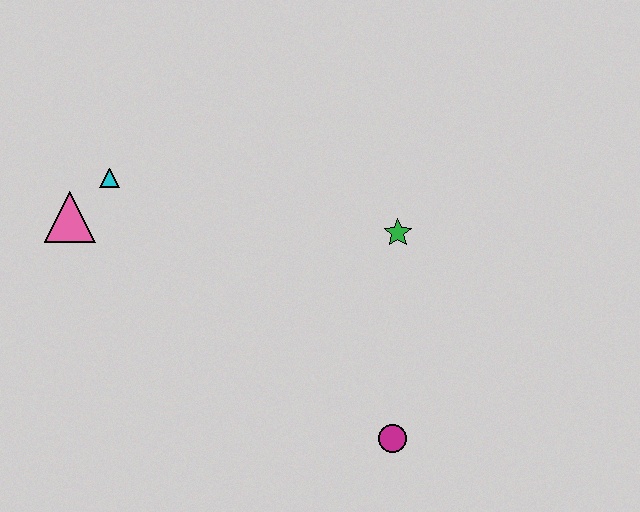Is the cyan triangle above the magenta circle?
Yes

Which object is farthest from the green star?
The pink triangle is farthest from the green star.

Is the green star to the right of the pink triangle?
Yes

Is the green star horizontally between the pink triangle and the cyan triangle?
No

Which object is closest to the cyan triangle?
The pink triangle is closest to the cyan triangle.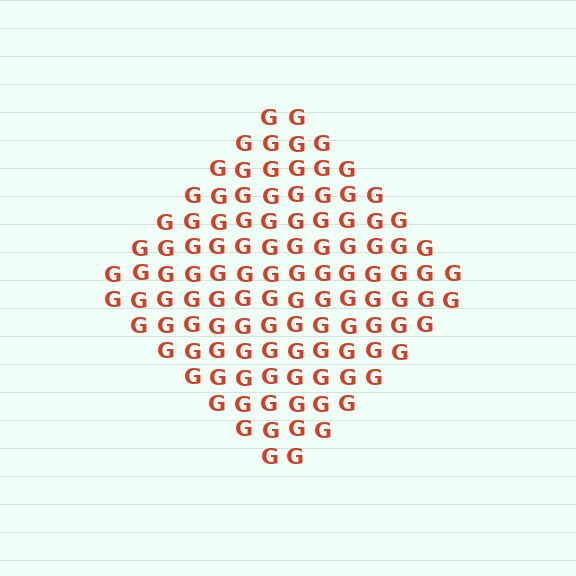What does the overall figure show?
The overall figure shows a diamond.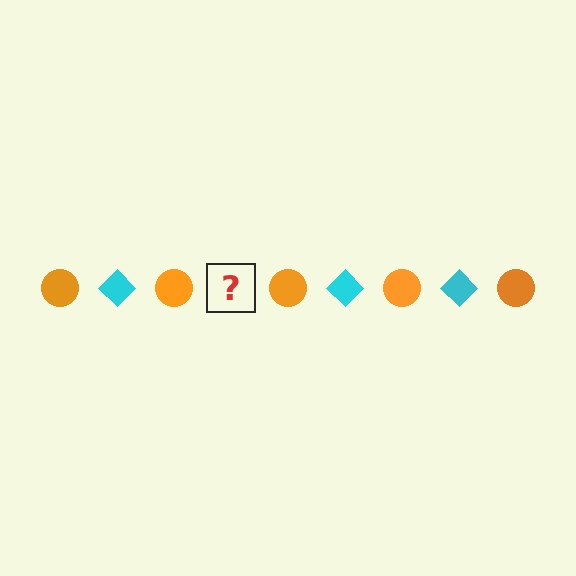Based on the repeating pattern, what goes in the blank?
The blank should be a cyan diamond.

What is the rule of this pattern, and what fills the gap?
The rule is that the pattern alternates between orange circle and cyan diamond. The gap should be filled with a cyan diamond.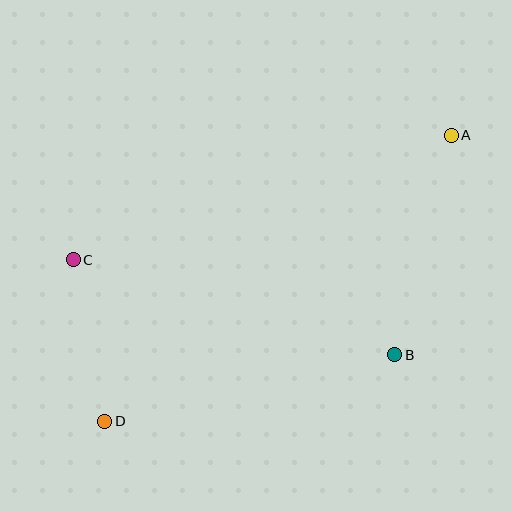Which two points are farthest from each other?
Points A and D are farthest from each other.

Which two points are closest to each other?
Points C and D are closest to each other.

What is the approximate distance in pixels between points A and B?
The distance between A and B is approximately 227 pixels.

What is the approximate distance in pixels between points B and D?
The distance between B and D is approximately 298 pixels.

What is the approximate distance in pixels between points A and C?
The distance between A and C is approximately 398 pixels.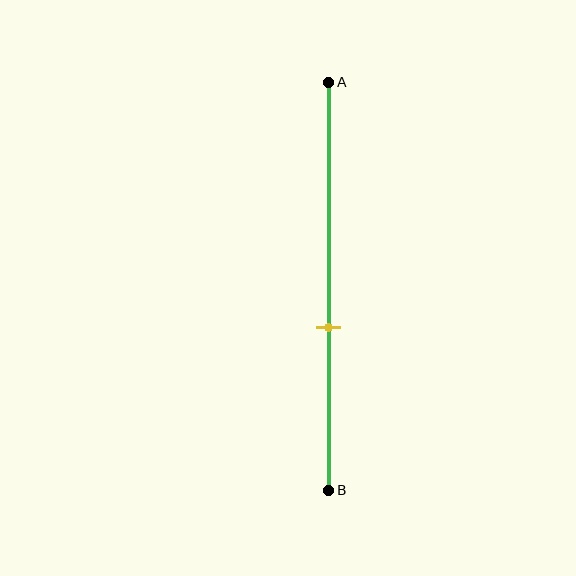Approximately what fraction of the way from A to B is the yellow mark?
The yellow mark is approximately 60% of the way from A to B.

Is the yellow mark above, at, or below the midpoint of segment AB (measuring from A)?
The yellow mark is below the midpoint of segment AB.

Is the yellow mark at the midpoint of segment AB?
No, the mark is at about 60% from A, not at the 50% midpoint.